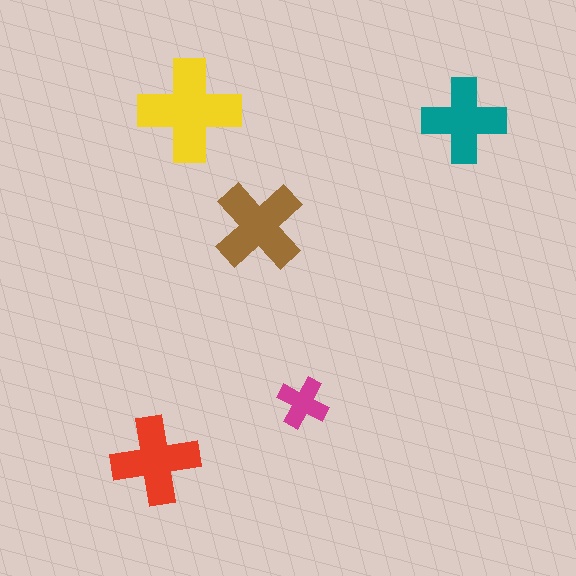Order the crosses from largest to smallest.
the yellow one, the brown one, the red one, the teal one, the magenta one.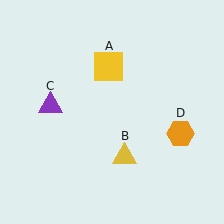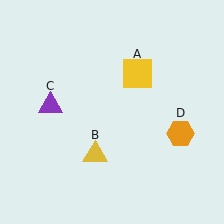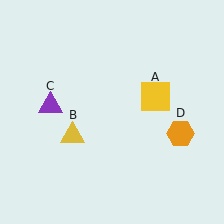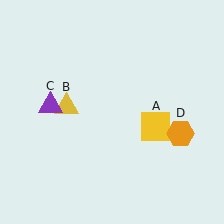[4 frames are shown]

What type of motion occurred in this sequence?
The yellow square (object A), yellow triangle (object B) rotated clockwise around the center of the scene.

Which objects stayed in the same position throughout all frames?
Purple triangle (object C) and orange hexagon (object D) remained stationary.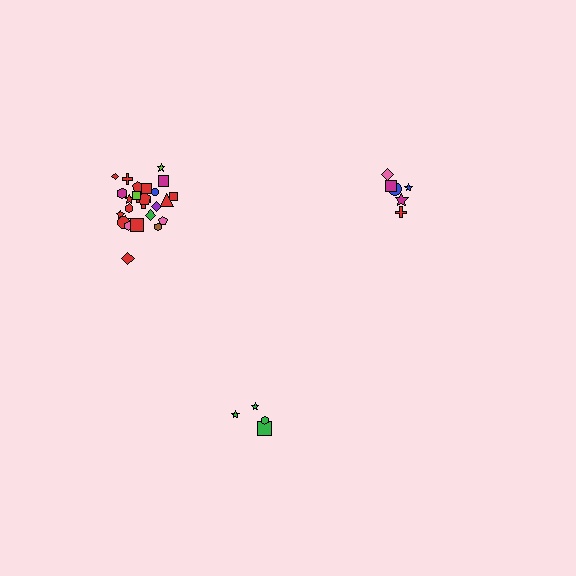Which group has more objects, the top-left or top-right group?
The top-left group.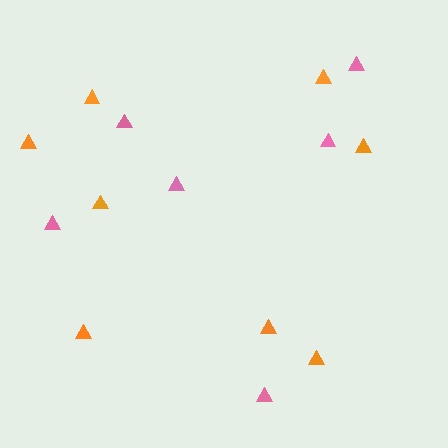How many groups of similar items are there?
There are 2 groups: one group of orange triangles (8) and one group of pink triangles (6).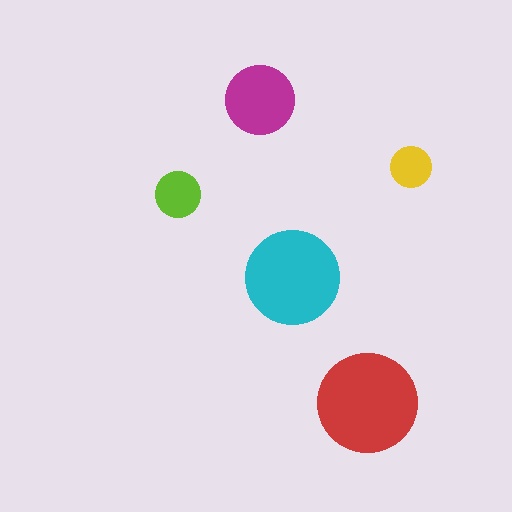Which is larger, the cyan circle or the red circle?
The red one.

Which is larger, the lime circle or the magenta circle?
The magenta one.